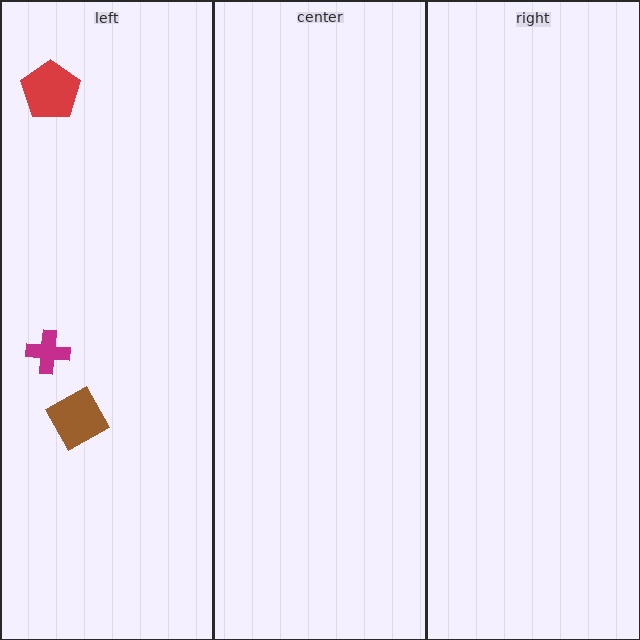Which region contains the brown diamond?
The left region.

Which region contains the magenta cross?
The left region.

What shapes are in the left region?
The red pentagon, the magenta cross, the brown diamond.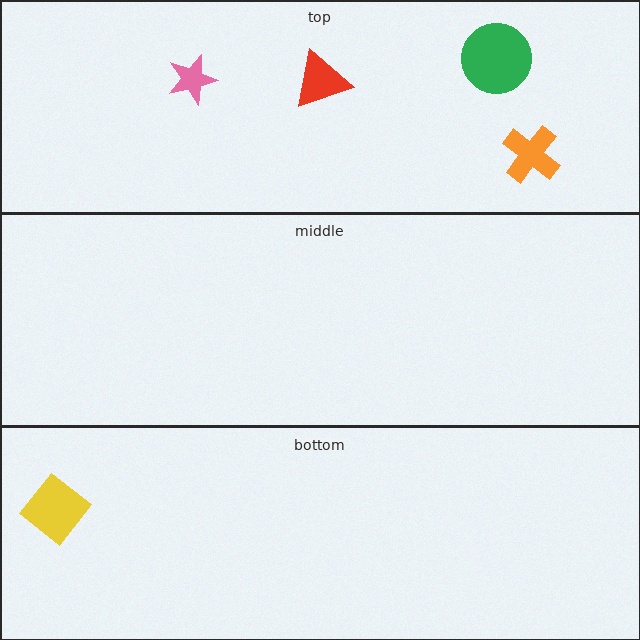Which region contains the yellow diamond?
The bottom region.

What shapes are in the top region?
The red triangle, the pink star, the orange cross, the green circle.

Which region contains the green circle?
The top region.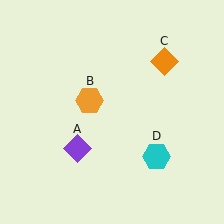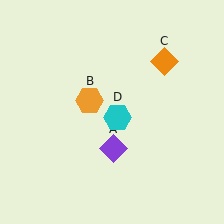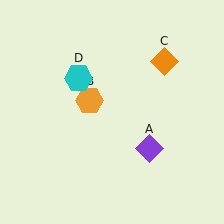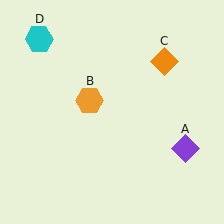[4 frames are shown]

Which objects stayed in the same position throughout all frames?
Orange hexagon (object B) and orange diamond (object C) remained stationary.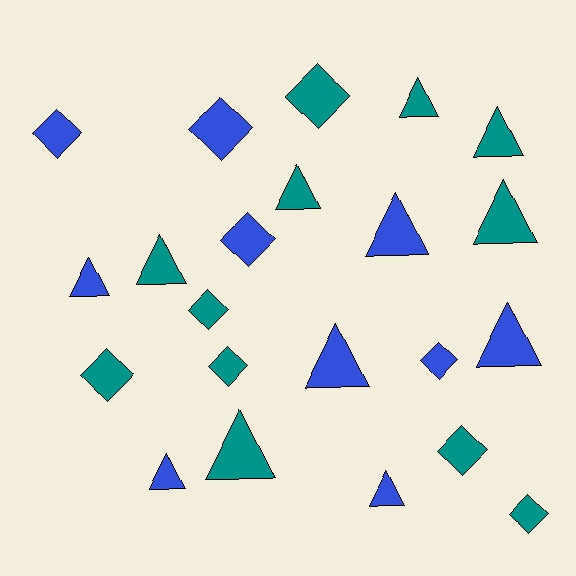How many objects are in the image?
There are 22 objects.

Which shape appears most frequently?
Triangle, with 12 objects.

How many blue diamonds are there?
There are 4 blue diamonds.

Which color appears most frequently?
Teal, with 12 objects.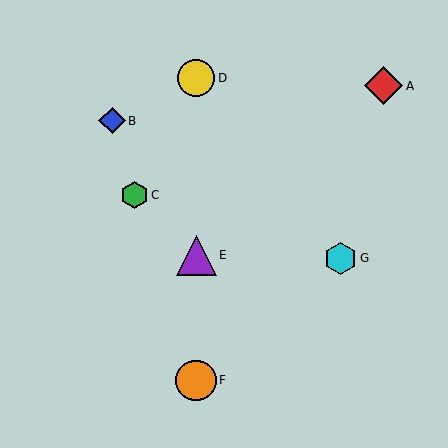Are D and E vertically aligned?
Yes, both are at x≈196.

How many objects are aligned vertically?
3 objects (D, E, F) are aligned vertically.